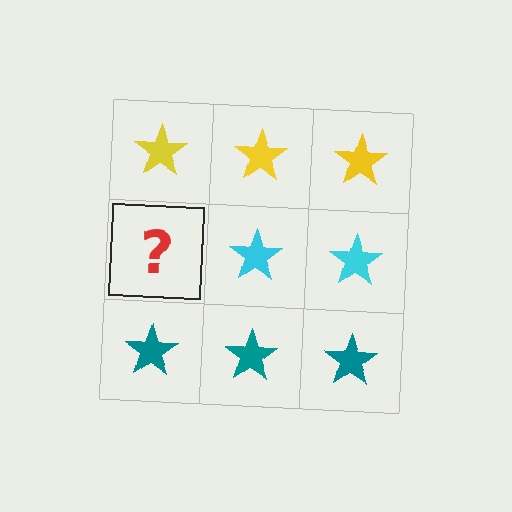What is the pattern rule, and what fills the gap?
The rule is that each row has a consistent color. The gap should be filled with a cyan star.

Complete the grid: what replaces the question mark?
The question mark should be replaced with a cyan star.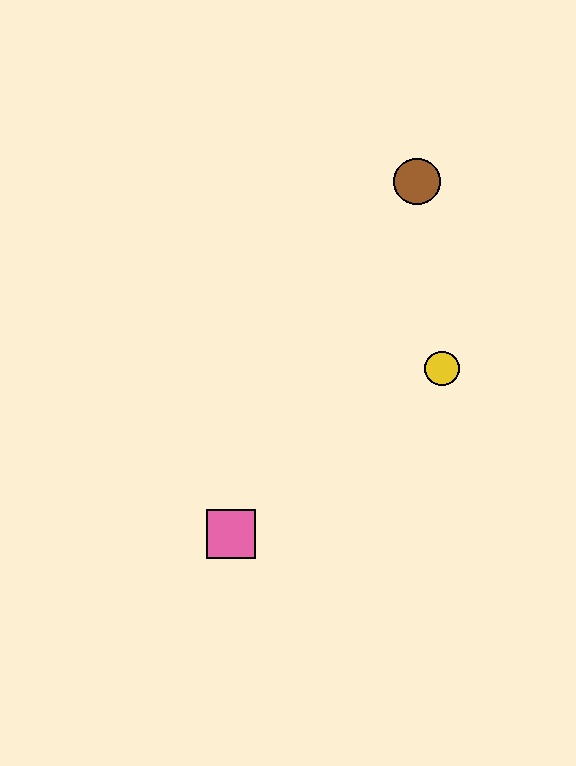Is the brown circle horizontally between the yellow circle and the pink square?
Yes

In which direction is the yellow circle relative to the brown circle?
The yellow circle is below the brown circle.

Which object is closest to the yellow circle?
The brown circle is closest to the yellow circle.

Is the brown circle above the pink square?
Yes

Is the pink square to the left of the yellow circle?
Yes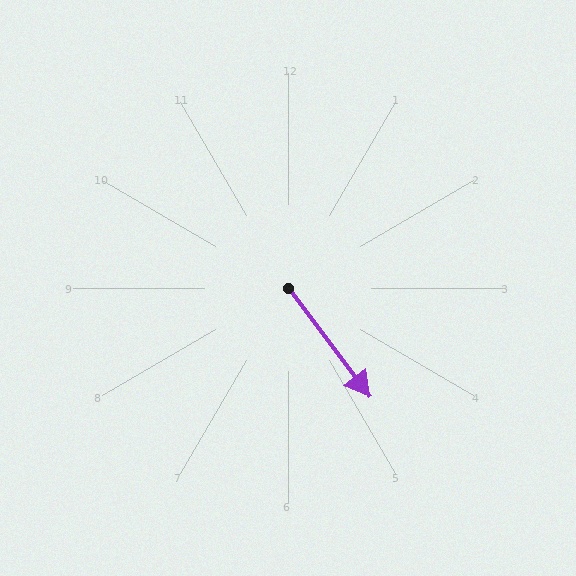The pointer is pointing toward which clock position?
Roughly 5 o'clock.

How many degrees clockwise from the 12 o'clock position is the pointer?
Approximately 143 degrees.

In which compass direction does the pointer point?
Southeast.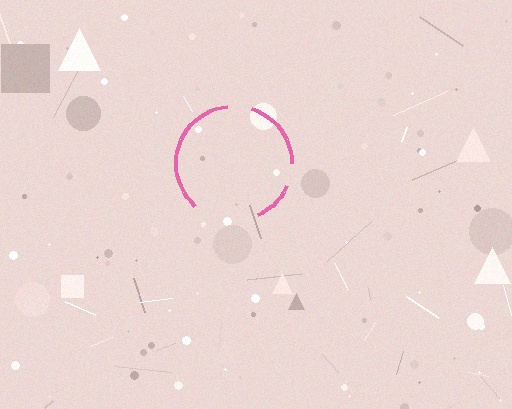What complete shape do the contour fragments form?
The contour fragments form a circle.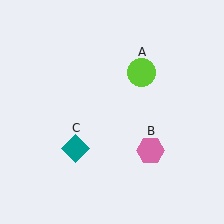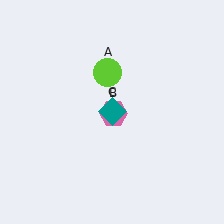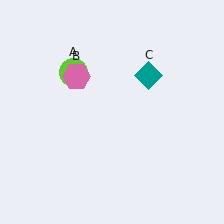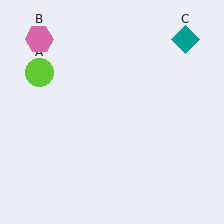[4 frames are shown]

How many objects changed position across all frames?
3 objects changed position: lime circle (object A), pink hexagon (object B), teal diamond (object C).